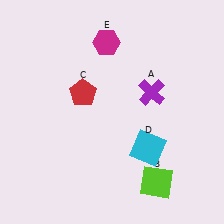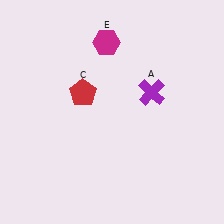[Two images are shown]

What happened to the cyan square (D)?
The cyan square (D) was removed in Image 2. It was in the bottom-right area of Image 1.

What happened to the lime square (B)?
The lime square (B) was removed in Image 2. It was in the bottom-right area of Image 1.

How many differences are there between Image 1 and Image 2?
There are 2 differences between the two images.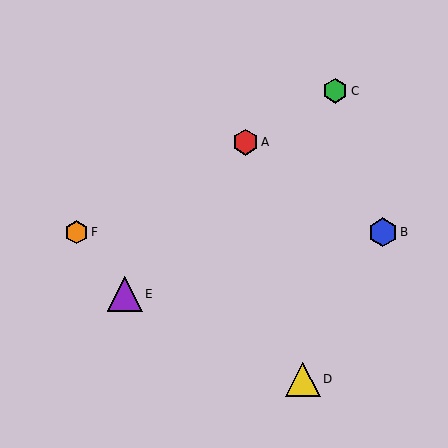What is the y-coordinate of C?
Object C is at y≈91.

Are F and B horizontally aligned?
Yes, both are at y≈232.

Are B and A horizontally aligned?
No, B is at y≈232 and A is at y≈142.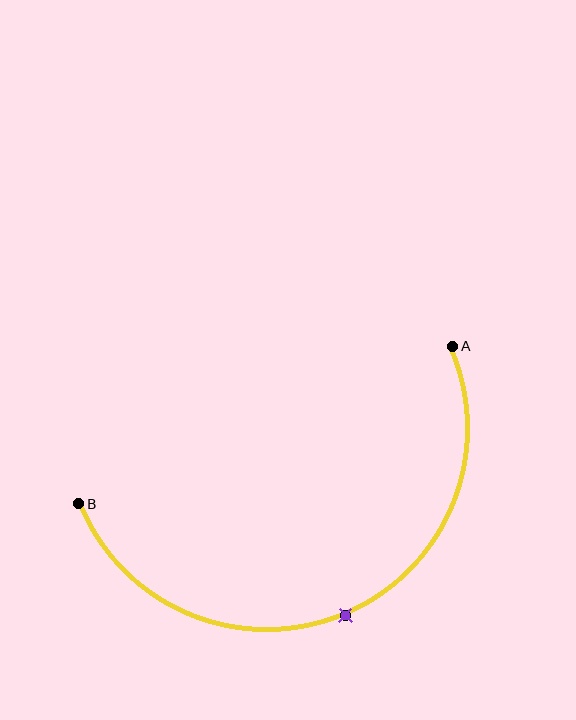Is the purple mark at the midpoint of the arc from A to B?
Yes. The purple mark lies on the arc at equal arc-length from both A and B — it is the arc midpoint.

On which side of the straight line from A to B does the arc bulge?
The arc bulges below the straight line connecting A and B.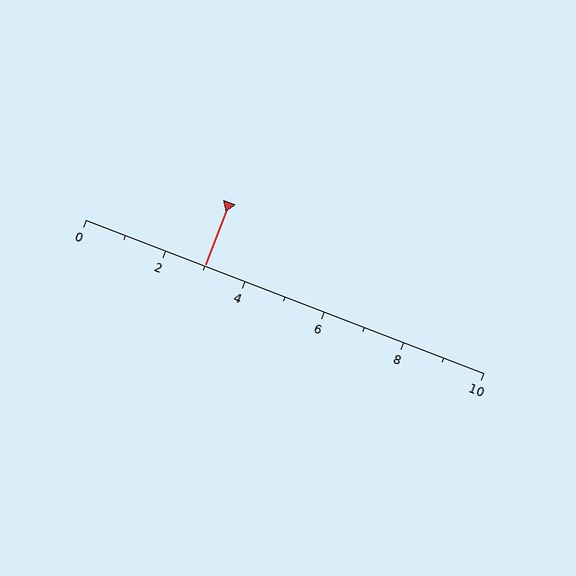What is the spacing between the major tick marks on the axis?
The major ticks are spaced 2 apart.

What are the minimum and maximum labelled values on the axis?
The axis runs from 0 to 10.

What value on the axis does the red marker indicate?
The marker indicates approximately 3.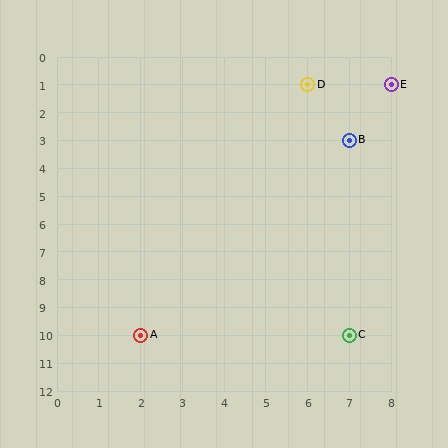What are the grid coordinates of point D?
Point D is at grid coordinates (6, 1).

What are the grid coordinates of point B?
Point B is at grid coordinates (7, 3).